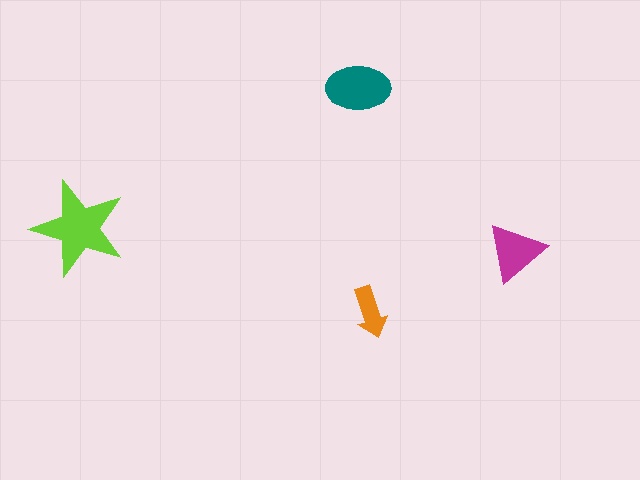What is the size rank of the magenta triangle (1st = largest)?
3rd.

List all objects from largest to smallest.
The lime star, the teal ellipse, the magenta triangle, the orange arrow.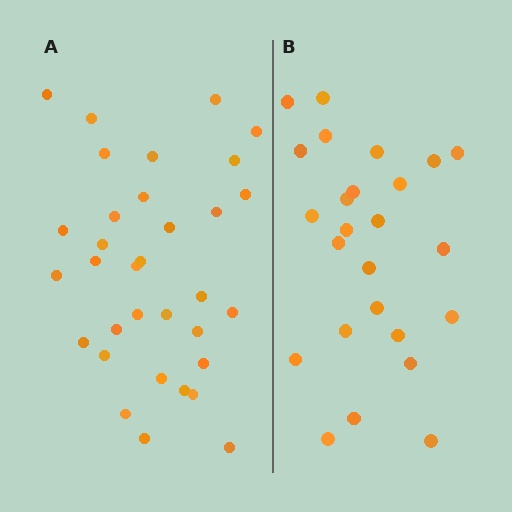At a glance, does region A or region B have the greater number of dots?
Region A (the left region) has more dots.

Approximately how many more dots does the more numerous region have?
Region A has roughly 8 or so more dots than region B.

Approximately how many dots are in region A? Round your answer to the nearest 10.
About 30 dots. (The exact count is 33, which rounds to 30.)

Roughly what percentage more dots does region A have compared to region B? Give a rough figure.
About 30% more.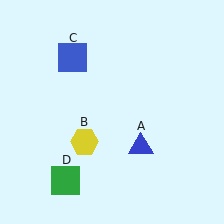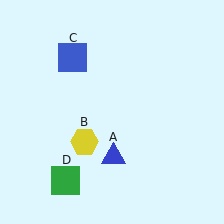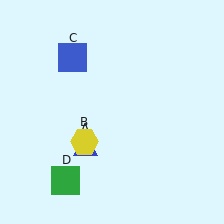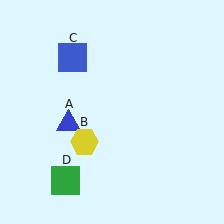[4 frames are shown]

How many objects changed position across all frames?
1 object changed position: blue triangle (object A).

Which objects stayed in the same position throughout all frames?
Yellow hexagon (object B) and blue square (object C) and green square (object D) remained stationary.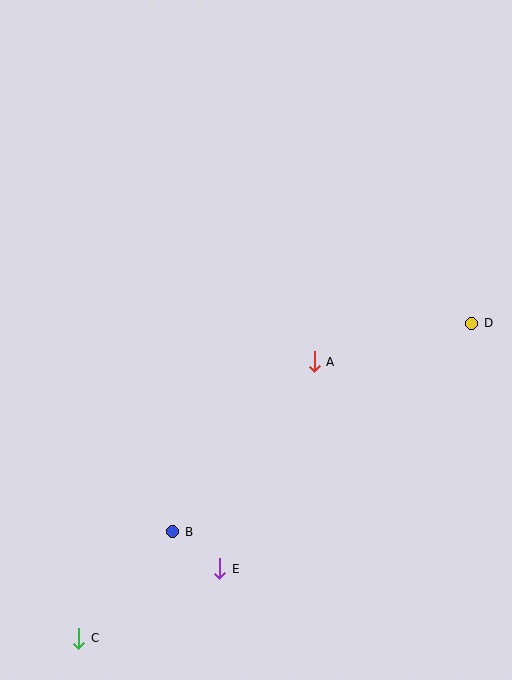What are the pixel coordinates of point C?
Point C is at (79, 638).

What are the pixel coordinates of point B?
Point B is at (173, 532).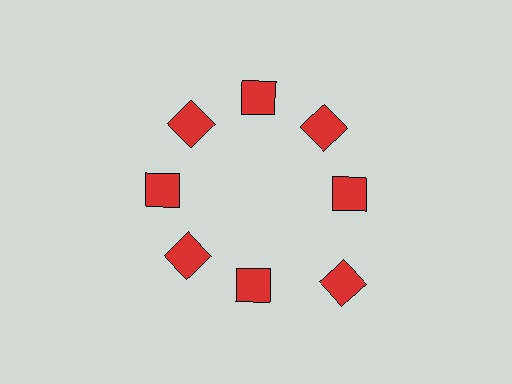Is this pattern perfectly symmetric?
No. The 8 red squares are arranged in a ring, but one element near the 4 o'clock position is pushed outward from the center, breaking the 8-fold rotational symmetry.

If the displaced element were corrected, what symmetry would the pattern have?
It would have 8-fold rotational symmetry — the pattern would map onto itself every 45 degrees.